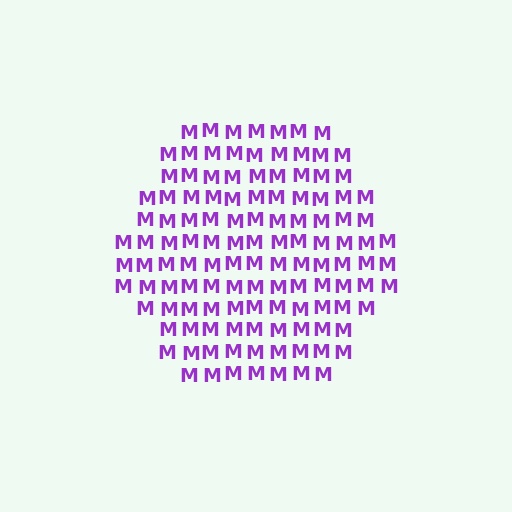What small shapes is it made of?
It is made of small letter M's.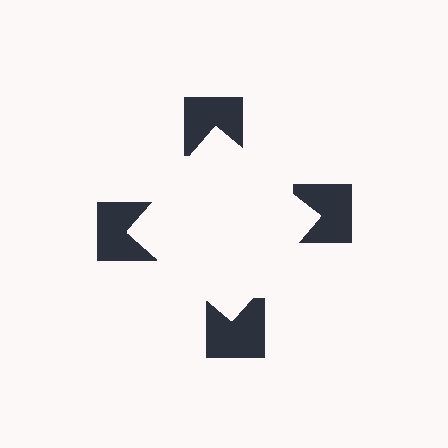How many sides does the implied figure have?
4 sides.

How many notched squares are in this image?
There are 4 — one at each vertex of the illusory square.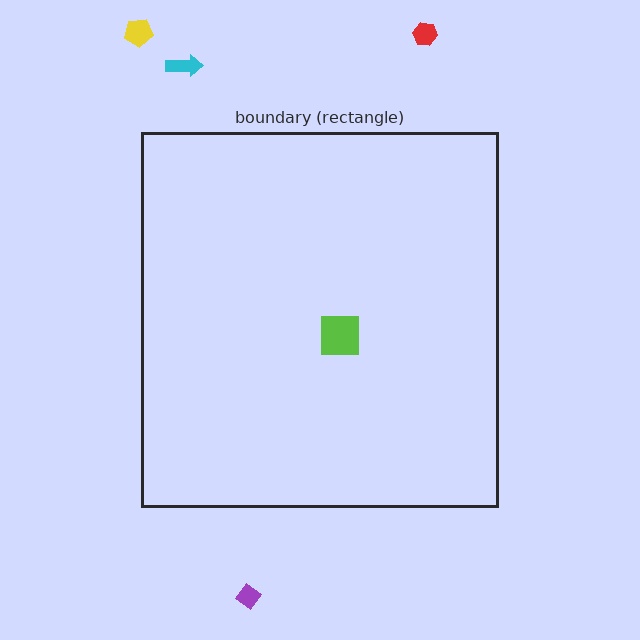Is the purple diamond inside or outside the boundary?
Outside.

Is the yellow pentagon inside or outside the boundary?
Outside.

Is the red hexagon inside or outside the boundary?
Outside.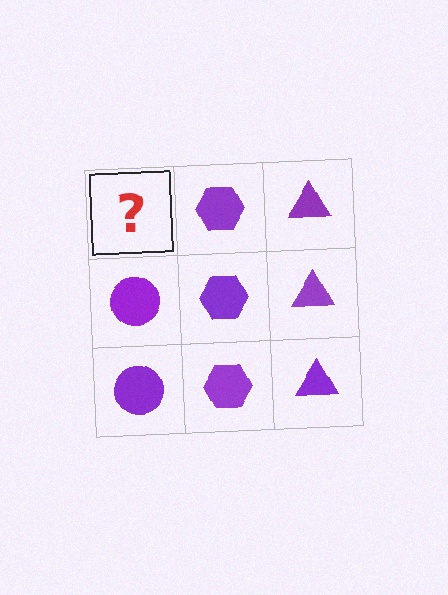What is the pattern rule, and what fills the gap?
The rule is that each column has a consistent shape. The gap should be filled with a purple circle.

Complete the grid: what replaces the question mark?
The question mark should be replaced with a purple circle.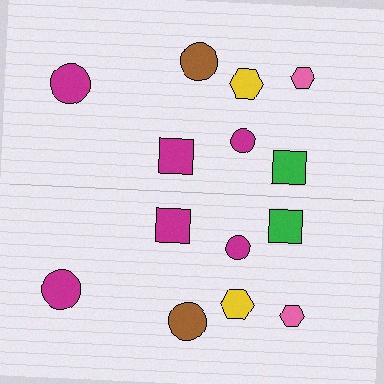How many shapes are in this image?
There are 14 shapes in this image.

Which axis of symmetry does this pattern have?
The pattern has a horizontal axis of symmetry running through the center of the image.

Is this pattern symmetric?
Yes, this pattern has bilateral (reflection) symmetry.